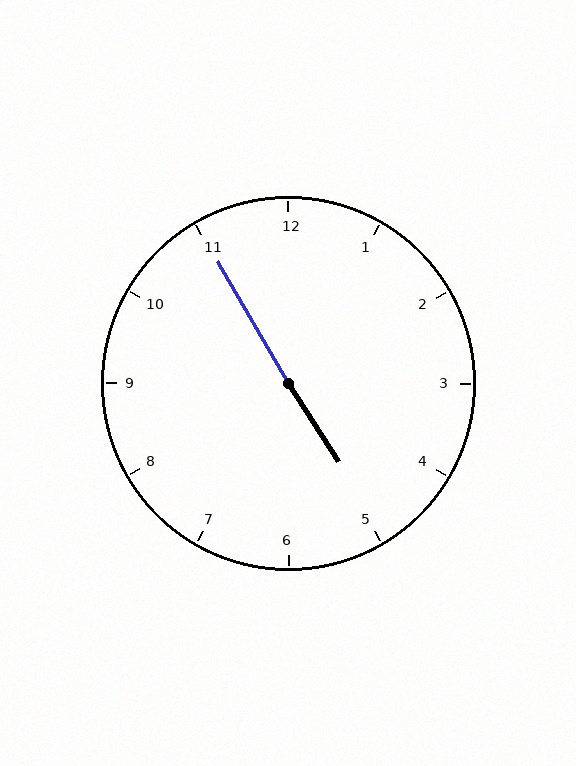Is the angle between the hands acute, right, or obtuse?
It is obtuse.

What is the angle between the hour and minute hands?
Approximately 178 degrees.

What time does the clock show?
4:55.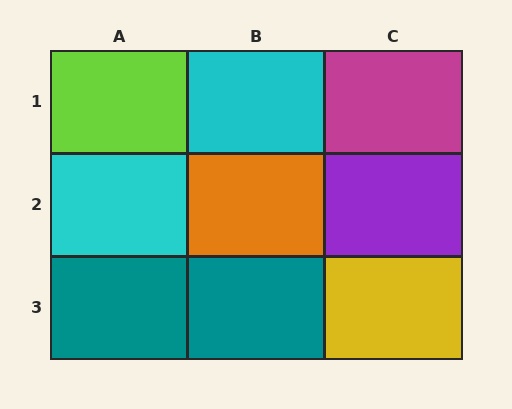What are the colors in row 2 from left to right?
Cyan, orange, purple.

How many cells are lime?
1 cell is lime.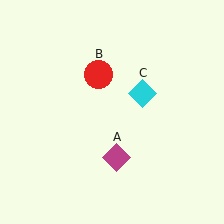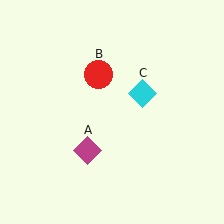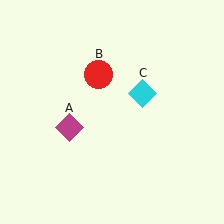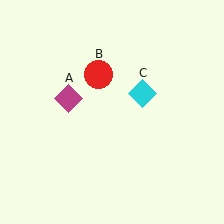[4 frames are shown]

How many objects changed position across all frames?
1 object changed position: magenta diamond (object A).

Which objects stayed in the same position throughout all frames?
Red circle (object B) and cyan diamond (object C) remained stationary.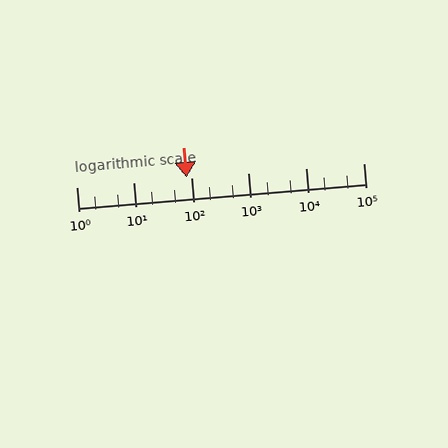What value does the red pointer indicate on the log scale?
The pointer indicates approximately 84.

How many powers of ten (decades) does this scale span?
The scale spans 5 decades, from 1 to 100000.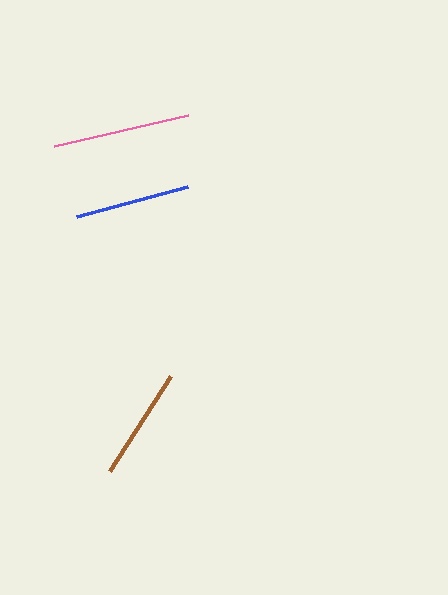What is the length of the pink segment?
The pink segment is approximately 138 pixels long.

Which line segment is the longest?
The pink line is the longest at approximately 138 pixels.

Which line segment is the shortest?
The brown line is the shortest at approximately 113 pixels.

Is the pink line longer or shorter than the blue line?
The pink line is longer than the blue line.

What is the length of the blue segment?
The blue segment is approximately 115 pixels long.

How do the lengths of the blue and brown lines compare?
The blue and brown lines are approximately the same length.